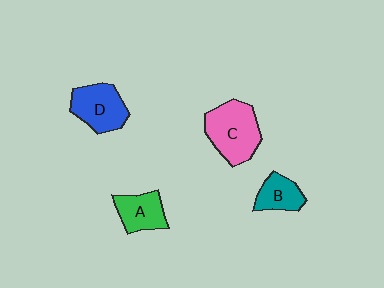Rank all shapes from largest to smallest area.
From largest to smallest: C (pink), D (blue), A (green), B (teal).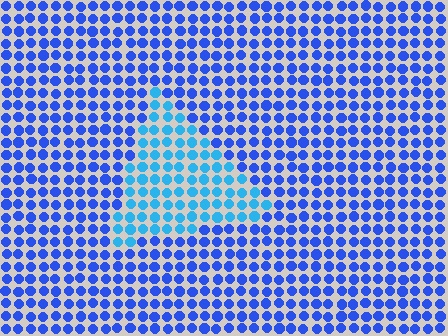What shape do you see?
I see a triangle.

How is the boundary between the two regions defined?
The boundary is defined purely by a slight shift in hue (about 31 degrees). Spacing, size, and orientation are identical on both sides.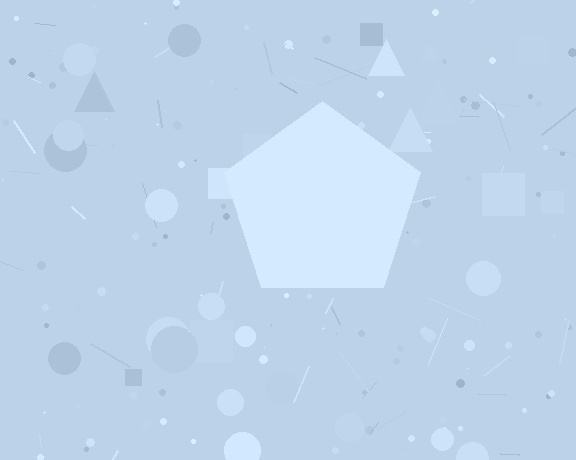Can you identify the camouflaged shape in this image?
The camouflaged shape is a pentagon.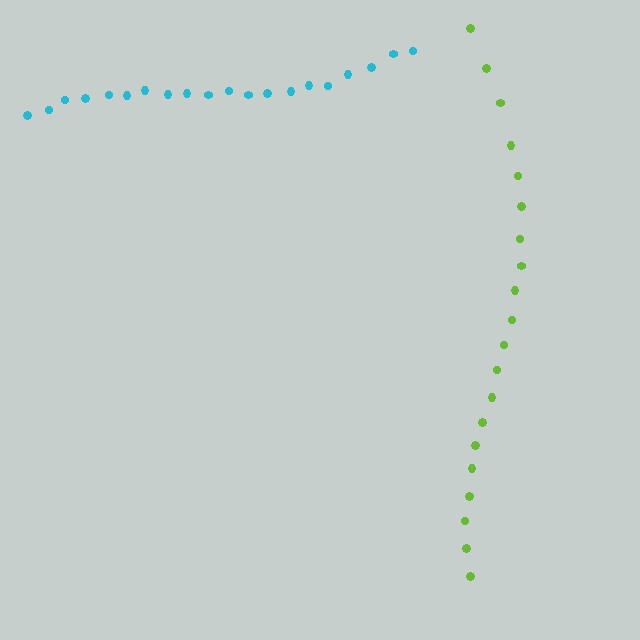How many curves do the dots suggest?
There are 2 distinct paths.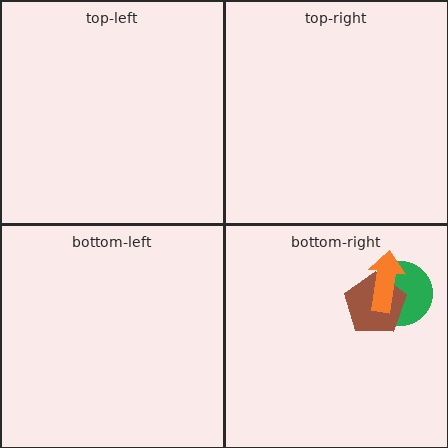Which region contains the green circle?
The bottom-right region.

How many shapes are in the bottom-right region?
3.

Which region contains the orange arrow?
The bottom-right region.